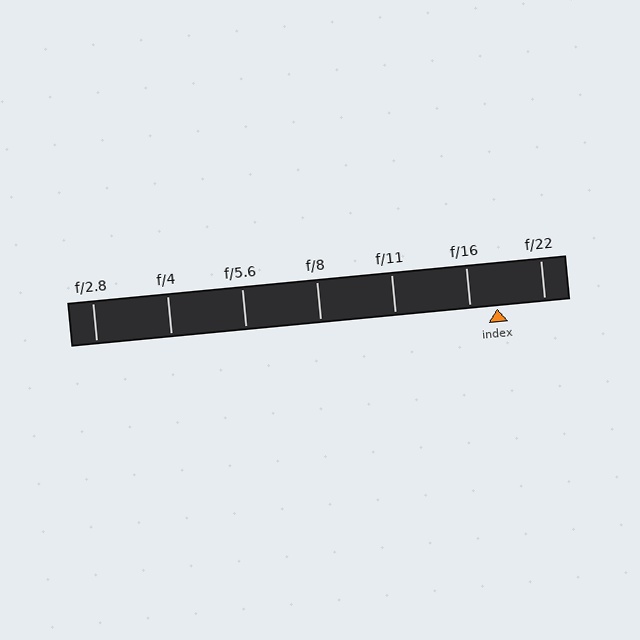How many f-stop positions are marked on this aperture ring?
There are 7 f-stop positions marked.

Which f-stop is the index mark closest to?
The index mark is closest to f/16.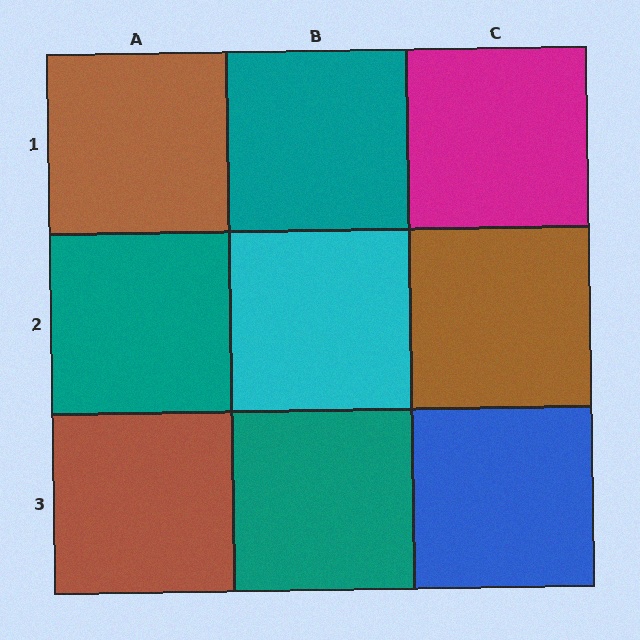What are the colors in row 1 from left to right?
Brown, teal, magenta.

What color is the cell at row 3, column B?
Teal.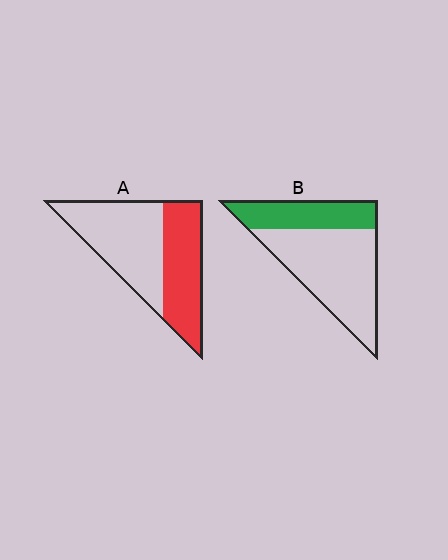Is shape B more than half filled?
No.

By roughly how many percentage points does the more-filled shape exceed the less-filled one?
By roughly 10 percentage points (A over B).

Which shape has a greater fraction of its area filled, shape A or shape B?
Shape A.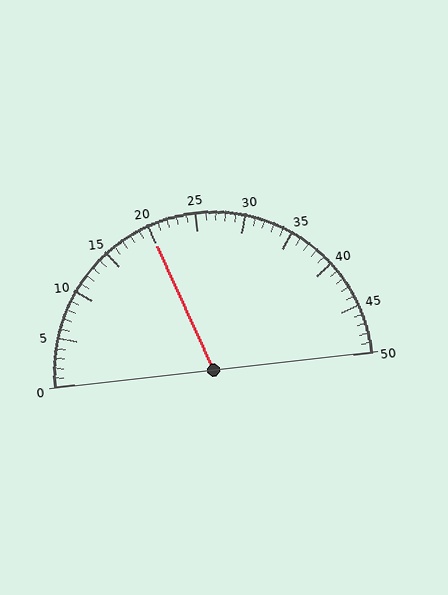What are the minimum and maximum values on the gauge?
The gauge ranges from 0 to 50.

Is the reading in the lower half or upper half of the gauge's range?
The reading is in the lower half of the range (0 to 50).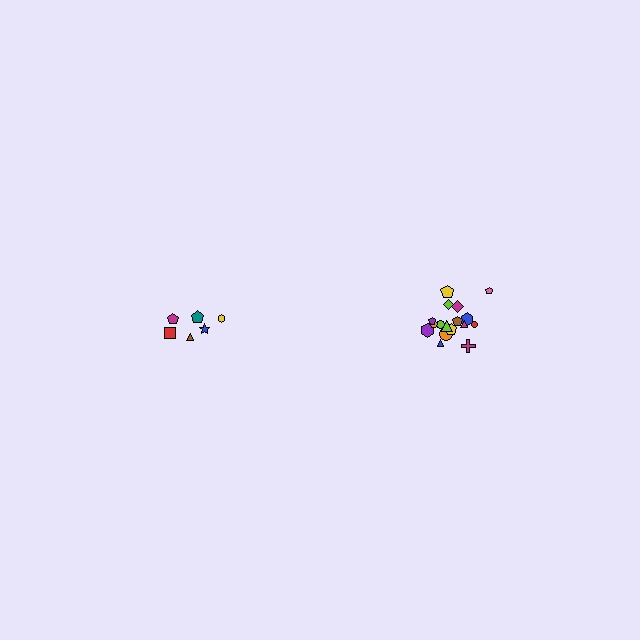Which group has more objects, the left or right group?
The right group.